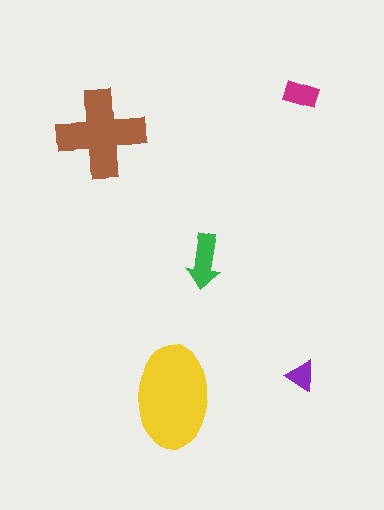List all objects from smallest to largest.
The purple triangle, the magenta rectangle, the green arrow, the brown cross, the yellow ellipse.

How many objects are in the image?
There are 5 objects in the image.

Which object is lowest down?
The yellow ellipse is bottommost.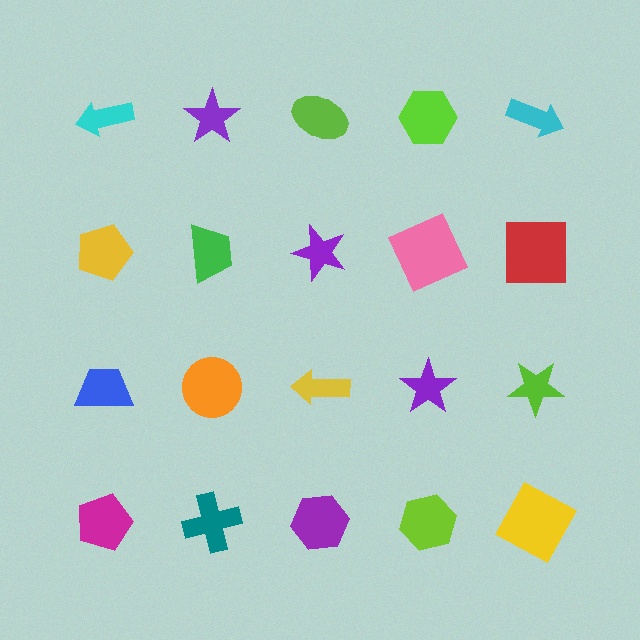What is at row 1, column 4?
A lime hexagon.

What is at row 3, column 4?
A purple star.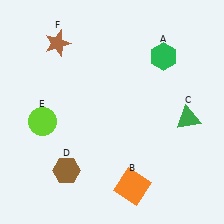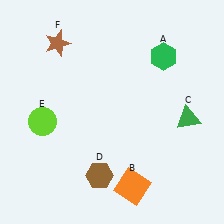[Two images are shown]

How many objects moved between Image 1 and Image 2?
1 object moved between the two images.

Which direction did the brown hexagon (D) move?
The brown hexagon (D) moved right.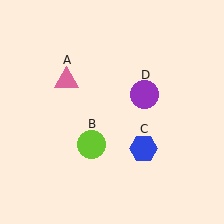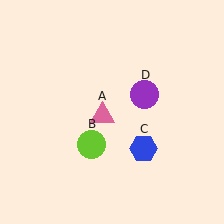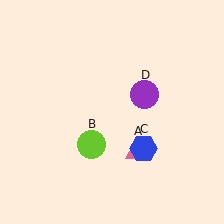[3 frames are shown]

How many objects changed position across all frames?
1 object changed position: pink triangle (object A).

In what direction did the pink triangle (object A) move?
The pink triangle (object A) moved down and to the right.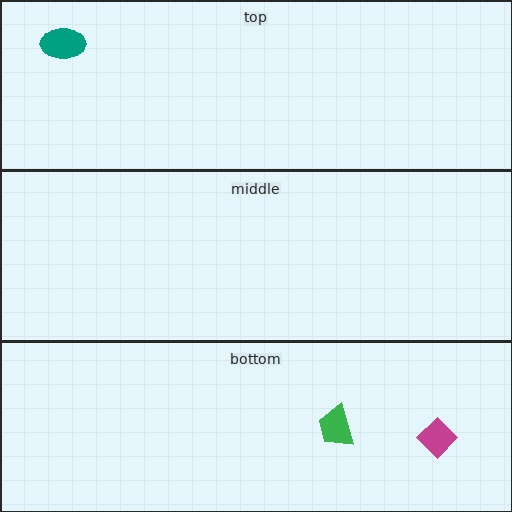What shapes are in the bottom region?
The magenta diamond, the green trapezoid.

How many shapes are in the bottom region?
2.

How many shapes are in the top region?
1.